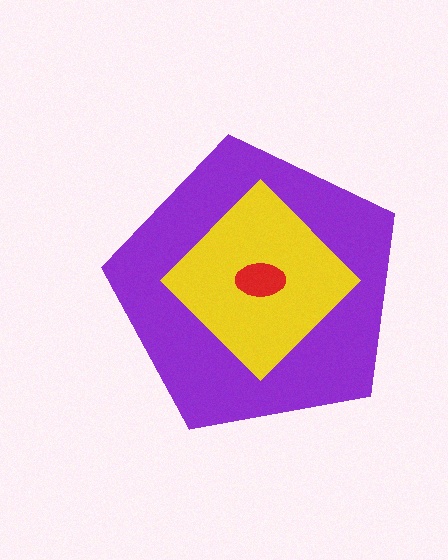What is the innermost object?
The red ellipse.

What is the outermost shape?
The purple pentagon.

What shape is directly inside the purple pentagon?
The yellow diamond.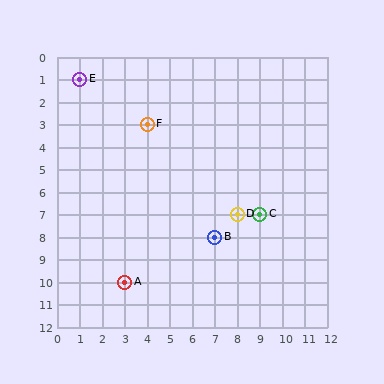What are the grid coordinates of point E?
Point E is at grid coordinates (1, 1).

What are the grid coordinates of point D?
Point D is at grid coordinates (8, 7).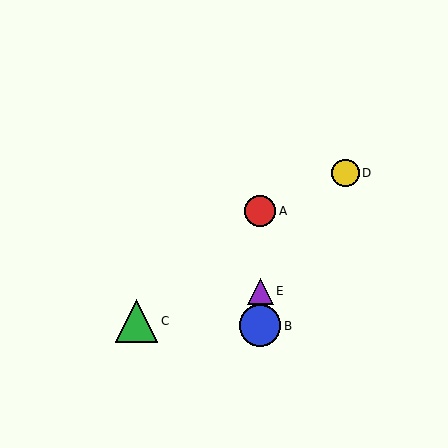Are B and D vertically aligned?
No, B is at x≈260 and D is at x≈345.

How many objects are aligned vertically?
3 objects (A, B, E) are aligned vertically.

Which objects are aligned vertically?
Objects A, B, E are aligned vertically.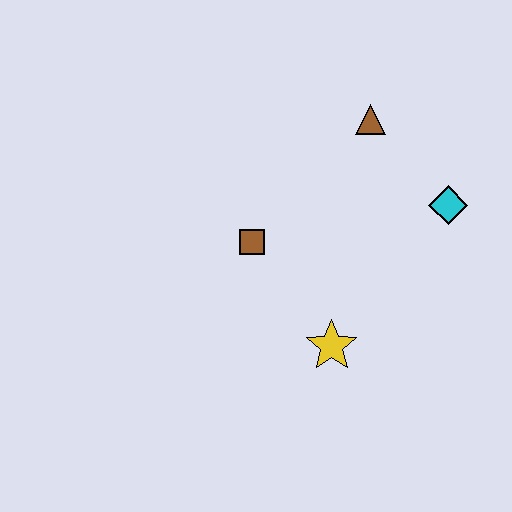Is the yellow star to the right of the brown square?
Yes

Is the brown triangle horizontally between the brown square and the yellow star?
No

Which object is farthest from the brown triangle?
The yellow star is farthest from the brown triangle.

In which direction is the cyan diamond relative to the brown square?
The cyan diamond is to the right of the brown square.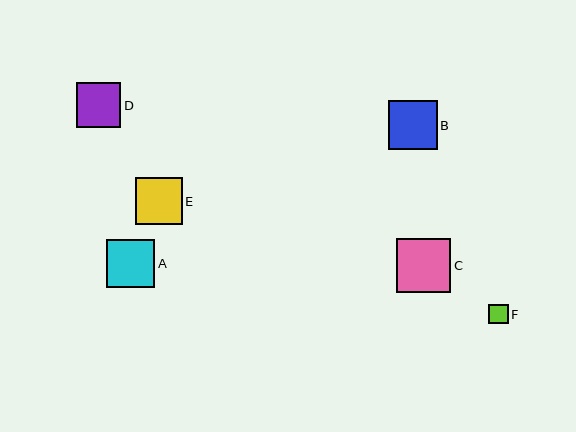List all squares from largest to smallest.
From largest to smallest: C, B, A, E, D, F.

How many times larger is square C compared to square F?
Square C is approximately 2.8 times the size of square F.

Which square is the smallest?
Square F is the smallest with a size of approximately 19 pixels.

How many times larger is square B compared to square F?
Square B is approximately 2.5 times the size of square F.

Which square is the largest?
Square C is the largest with a size of approximately 54 pixels.